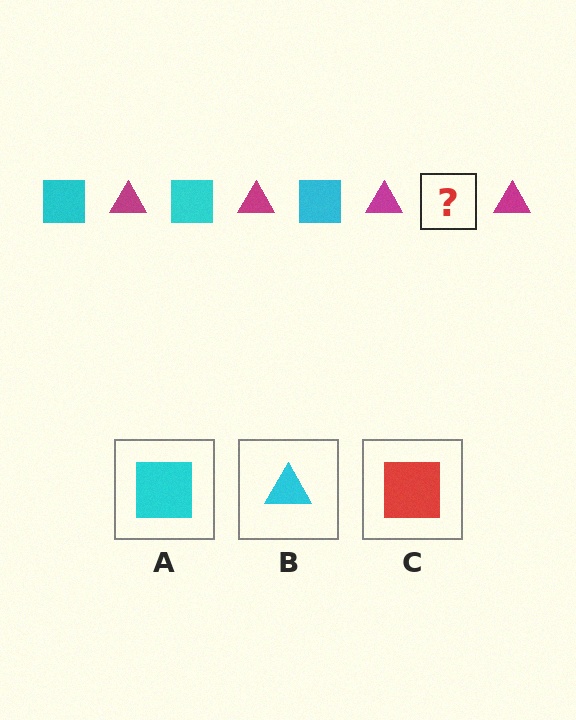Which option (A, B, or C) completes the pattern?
A.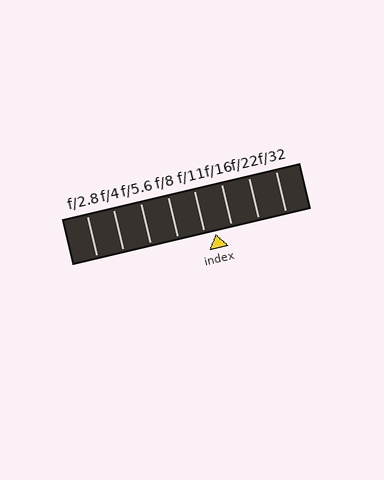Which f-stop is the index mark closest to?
The index mark is closest to f/11.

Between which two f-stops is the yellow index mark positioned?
The index mark is between f/11 and f/16.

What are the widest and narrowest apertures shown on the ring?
The widest aperture shown is f/2.8 and the narrowest is f/32.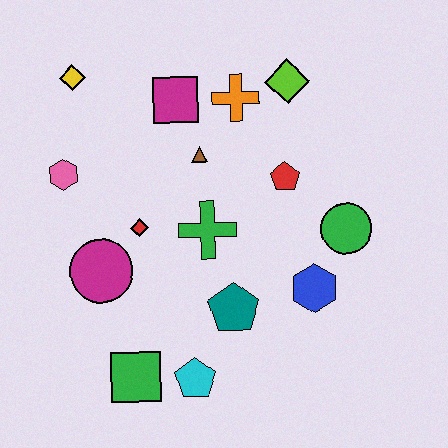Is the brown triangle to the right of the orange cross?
No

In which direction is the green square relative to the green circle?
The green square is to the left of the green circle.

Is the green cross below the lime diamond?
Yes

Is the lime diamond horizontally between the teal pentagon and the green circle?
Yes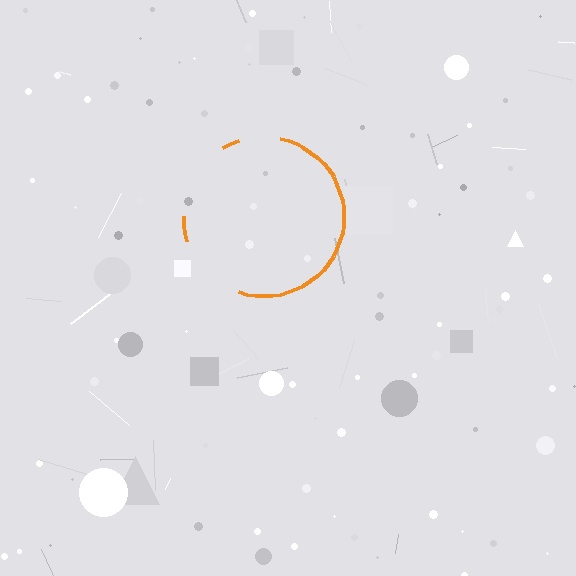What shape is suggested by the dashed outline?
The dashed outline suggests a circle.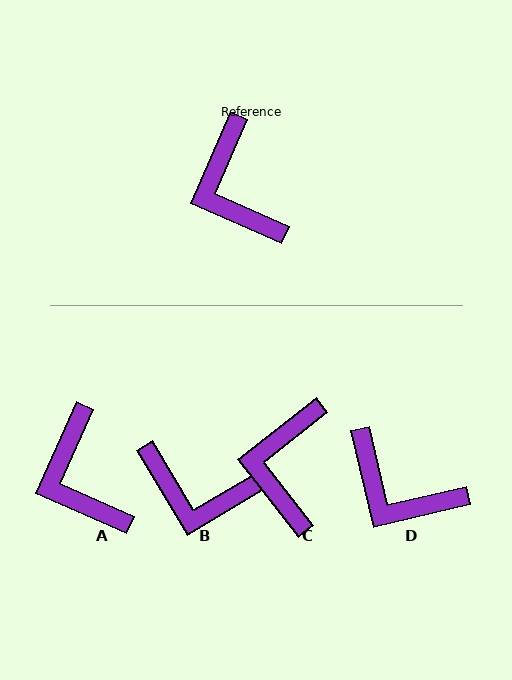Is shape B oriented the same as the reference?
No, it is off by about 55 degrees.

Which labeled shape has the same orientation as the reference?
A.